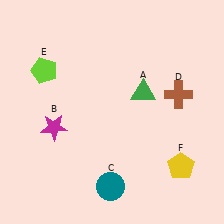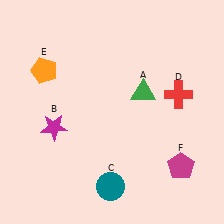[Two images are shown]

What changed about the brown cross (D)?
In Image 1, D is brown. In Image 2, it changed to red.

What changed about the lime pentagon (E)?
In Image 1, E is lime. In Image 2, it changed to orange.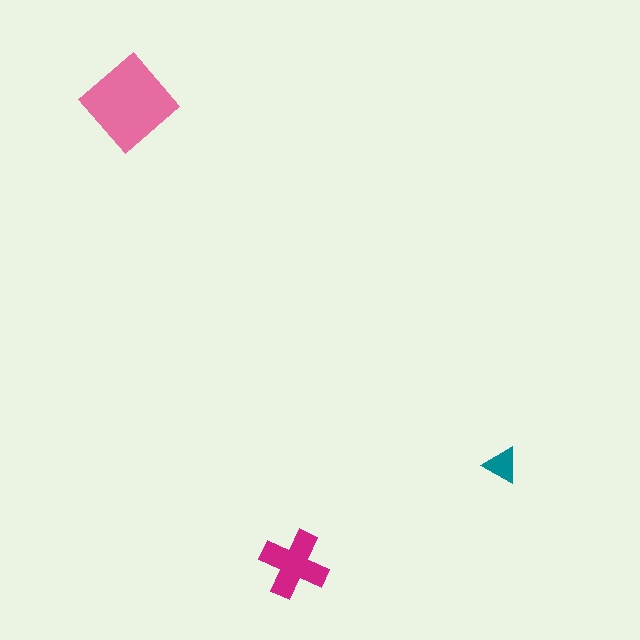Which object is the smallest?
The teal triangle.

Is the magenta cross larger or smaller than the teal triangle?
Larger.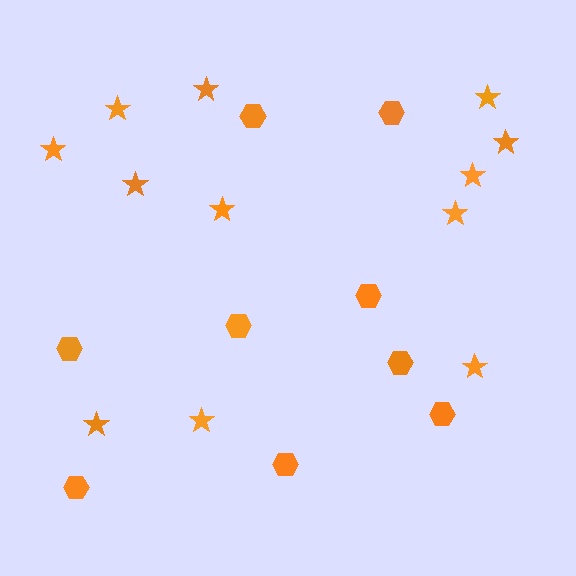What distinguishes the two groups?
There are 2 groups: one group of stars (12) and one group of hexagons (9).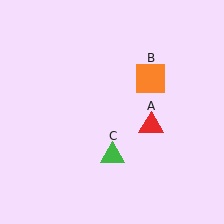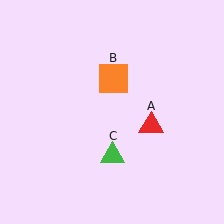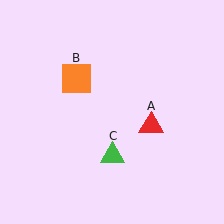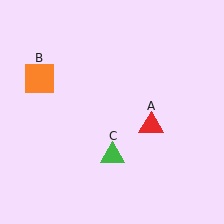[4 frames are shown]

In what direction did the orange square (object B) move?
The orange square (object B) moved left.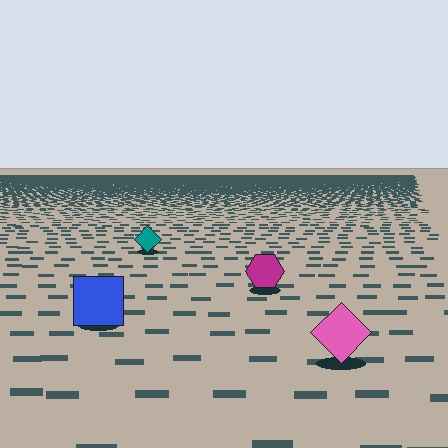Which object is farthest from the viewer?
The teal diamond is farthest from the viewer. It appears smaller and the ground texture around it is denser.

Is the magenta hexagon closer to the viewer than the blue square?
No. The blue square is closer — you can tell from the texture gradient: the ground texture is coarser near it.